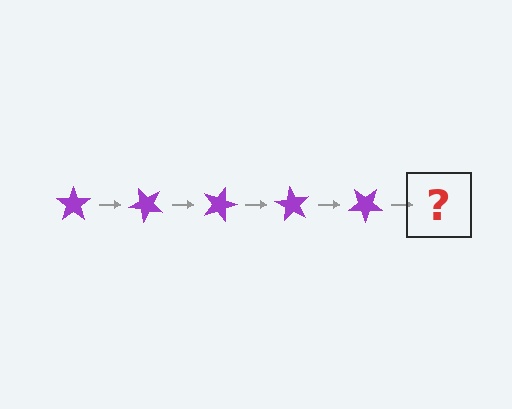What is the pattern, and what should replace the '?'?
The pattern is that the star rotates 45 degrees each step. The '?' should be a purple star rotated 225 degrees.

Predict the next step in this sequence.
The next step is a purple star rotated 225 degrees.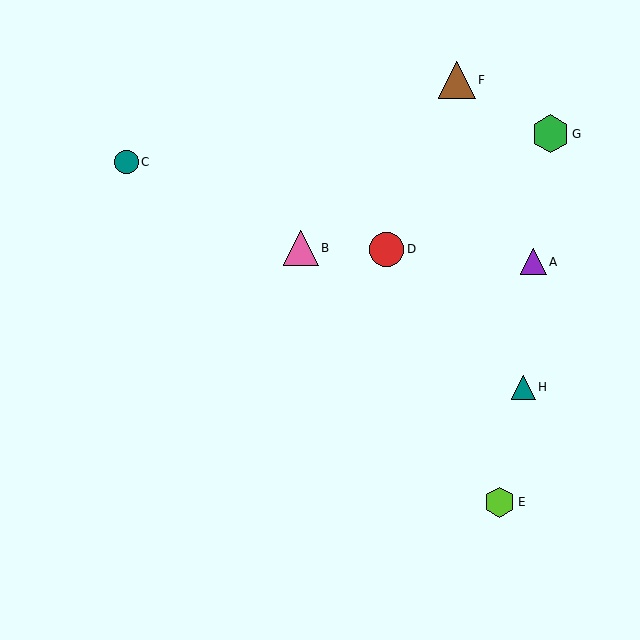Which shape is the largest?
The green hexagon (labeled G) is the largest.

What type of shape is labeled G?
Shape G is a green hexagon.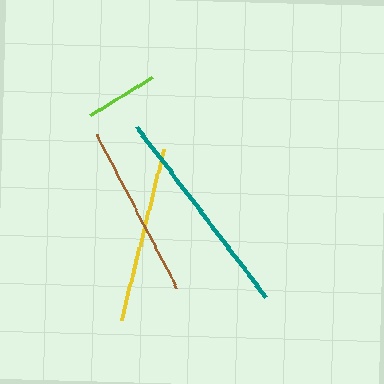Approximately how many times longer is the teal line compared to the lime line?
The teal line is approximately 3.0 times the length of the lime line.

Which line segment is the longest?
The teal line is the longest at approximately 214 pixels.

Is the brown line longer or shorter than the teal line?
The teal line is longer than the brown line.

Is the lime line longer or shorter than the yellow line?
The yellow line is longer than the lime line.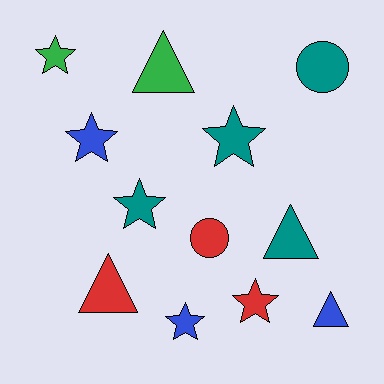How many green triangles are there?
There is 1 green triangle.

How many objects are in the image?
There are 12 objects.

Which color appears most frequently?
Teal, with 4 objects.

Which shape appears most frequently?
Star, with 6 objects.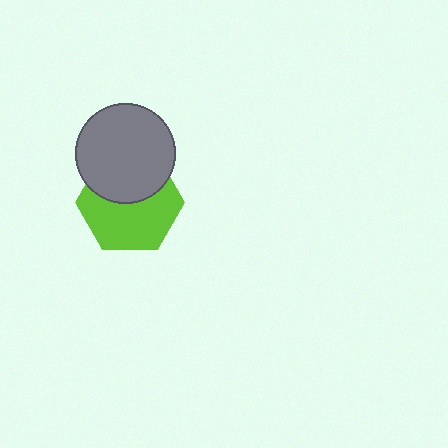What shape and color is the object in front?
The object in front is a gray circle.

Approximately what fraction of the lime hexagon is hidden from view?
Roughly 40% of the lime hexagon is hidden behind the gray circle.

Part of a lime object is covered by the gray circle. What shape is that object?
It is a hexagon.